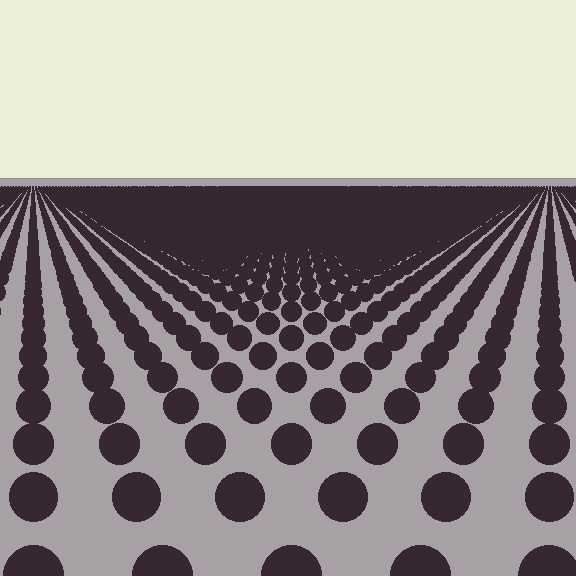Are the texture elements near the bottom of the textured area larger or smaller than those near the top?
Larger. Near the bottom, elements are closer to the viewer and appear at a bigger on-screen size.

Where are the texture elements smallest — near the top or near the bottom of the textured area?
Near the top.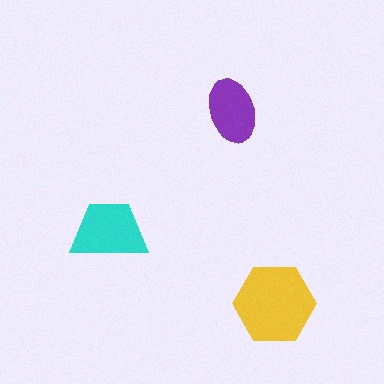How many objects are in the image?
There are 3 objects in the image.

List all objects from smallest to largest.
The purple ellipse, the cyan trapezoid, the yellow hexagon.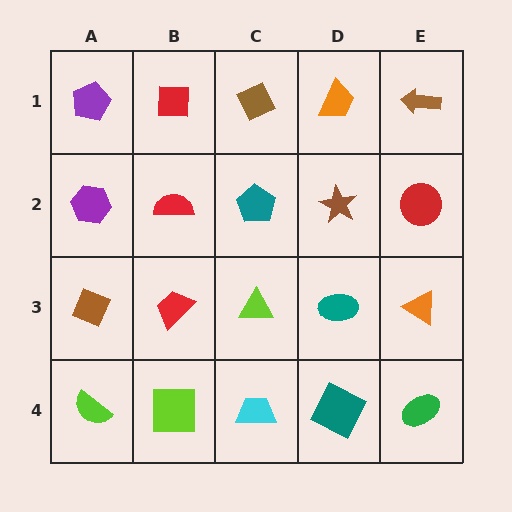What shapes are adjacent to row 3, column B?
A red semicircle (row 2, column B), a lime square (row 4, column B), a brown diamond (row 3, column A), a lime triangle (row 3, column C).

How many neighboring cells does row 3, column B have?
4.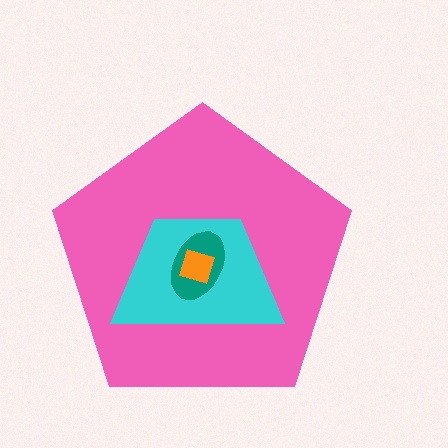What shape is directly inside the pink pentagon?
The cyan trapezoid.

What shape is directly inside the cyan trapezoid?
The teal ellipse.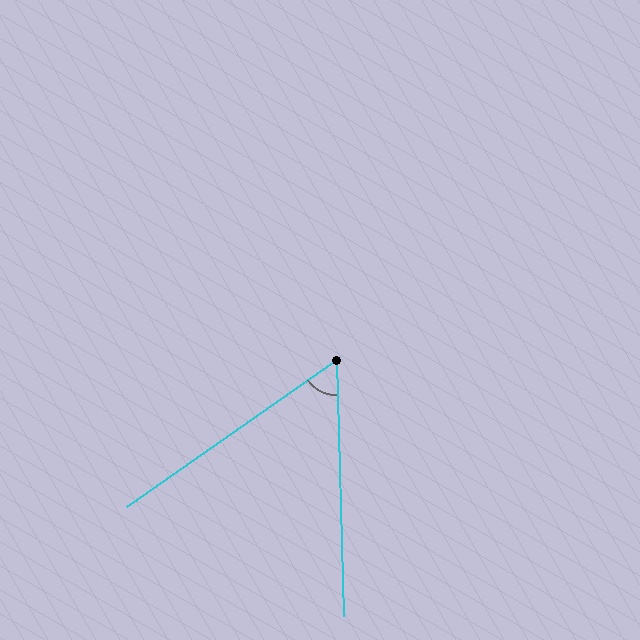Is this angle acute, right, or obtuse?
It is acute.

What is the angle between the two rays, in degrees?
Approximately 57 degrees.